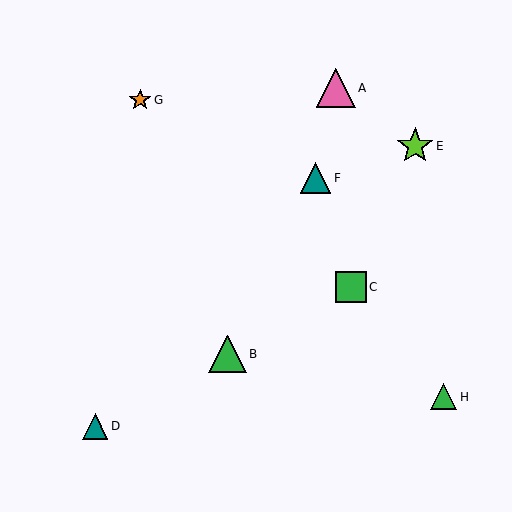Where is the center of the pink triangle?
The center of the pink triangle is at (336, 88).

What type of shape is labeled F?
Shape F is a teal triangle.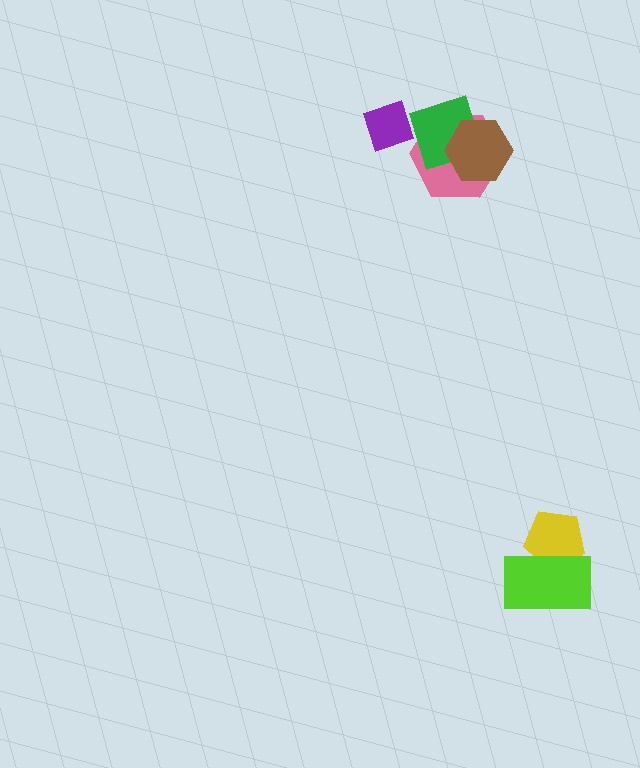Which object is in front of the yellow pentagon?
The lime rectangle is in front of the yellow pentagon.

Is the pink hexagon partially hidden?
Yes, it is partially covered by another shape.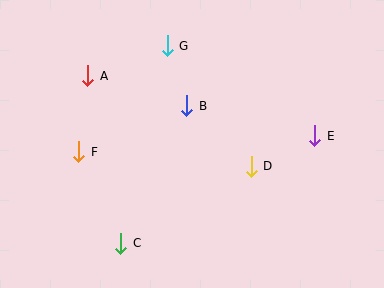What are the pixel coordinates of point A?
Point A is at (88, 76).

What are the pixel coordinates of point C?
Point C is at (121, 243).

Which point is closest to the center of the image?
Point B at (187, 106) is closest to the center.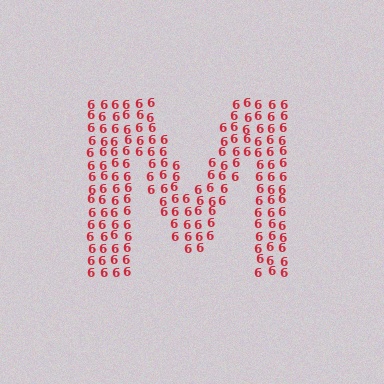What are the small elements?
The small elements are digit 6's.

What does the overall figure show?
The overall figure shows the letter M.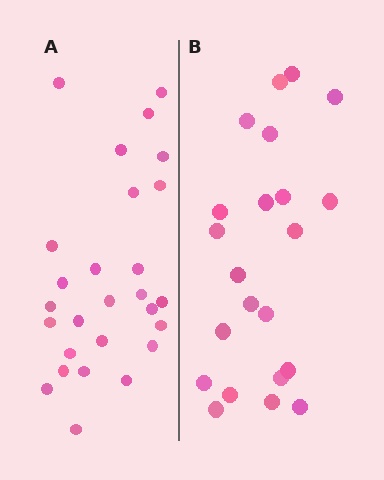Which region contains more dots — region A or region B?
Region A (the left region) has more dots.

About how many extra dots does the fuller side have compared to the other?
Region A has about 5 more dots than region B.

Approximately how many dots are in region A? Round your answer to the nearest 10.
About 30 dots. (The exact count is 27, which rounds to 30.)